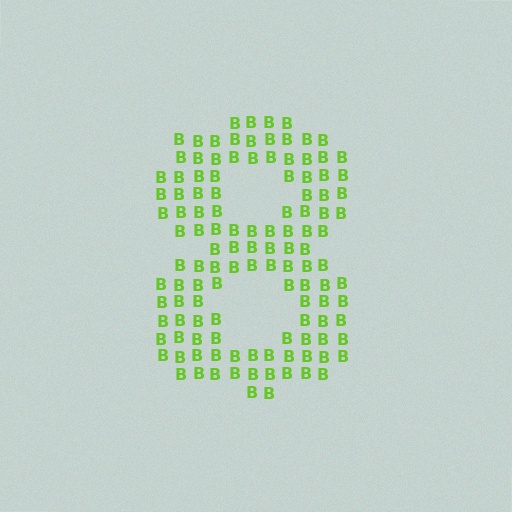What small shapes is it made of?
It is made of small letter B's.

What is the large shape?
The large shape is the digit 8.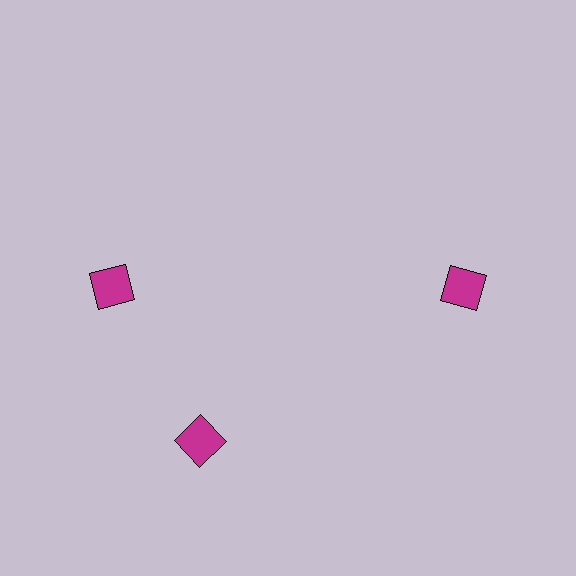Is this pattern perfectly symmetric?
No. The 3 magenta squares are arranged in a ring, but one element near the 11 o'clock position is rotated out of alignment along the ring, breaking the 3-fold rotational symmetry.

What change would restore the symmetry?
The symmetry would be restored by rotating it back into even spacing with its neighbors so that all 3 squares sit at equal angles and equal distance from the center.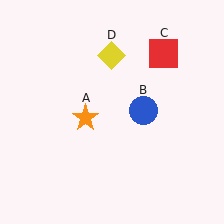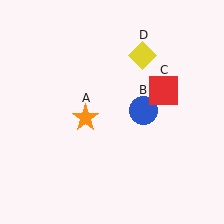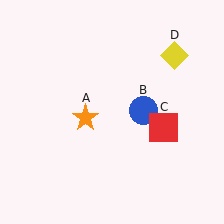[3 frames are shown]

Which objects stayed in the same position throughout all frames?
Orange star (object A) and blue circle (object B) remained stationary.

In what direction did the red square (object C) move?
The red square (object C) moved down.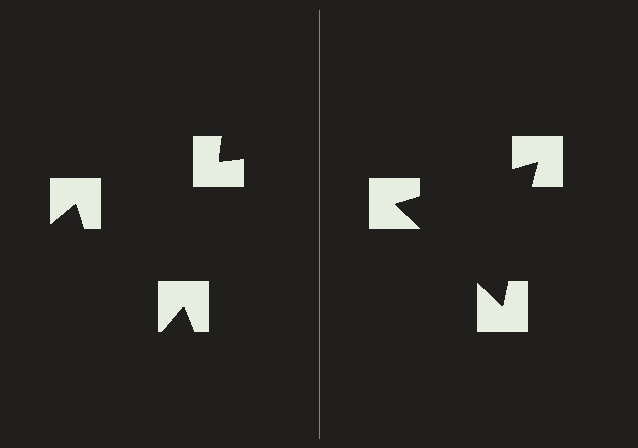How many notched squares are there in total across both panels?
6 — 3 on each side.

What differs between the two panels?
The notched squares are positioned identically on both sides; only the wedge orientations differ. On the right they align to a triangle; on the left they are misaligned.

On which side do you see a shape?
An illusory triangle appears on the right side. On the left side the wedge cuts are rotated, so no coherent shape forms.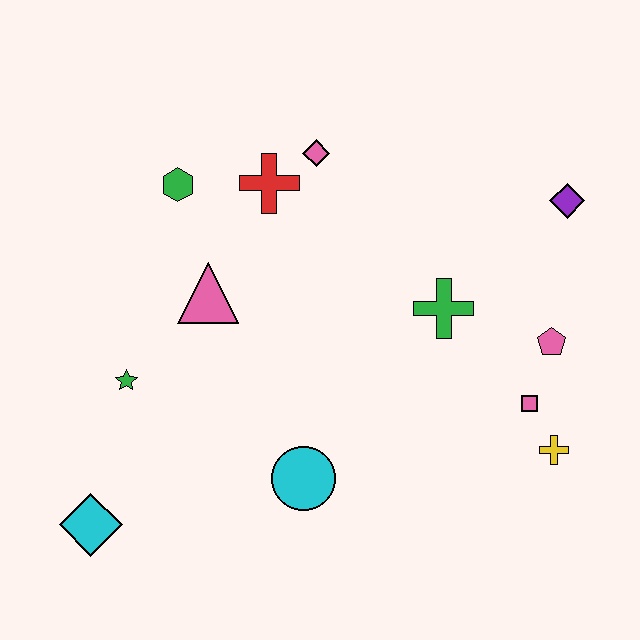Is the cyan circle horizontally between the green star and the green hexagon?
No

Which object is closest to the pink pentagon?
The pink square is closest to the pink pentagon.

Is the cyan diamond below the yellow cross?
Yes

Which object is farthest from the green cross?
The cyan diamond is farthest from the green cross.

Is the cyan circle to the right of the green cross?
No